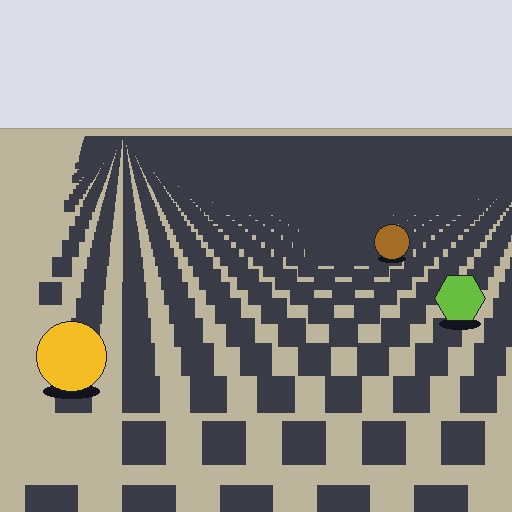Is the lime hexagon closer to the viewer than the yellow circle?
No. The yellow circle is closer — you can tell from the texture gradient: the ground texture is coarser near it.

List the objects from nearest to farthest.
From nearest to farthest: the yellow circle, the lime hexagon, the brown circle.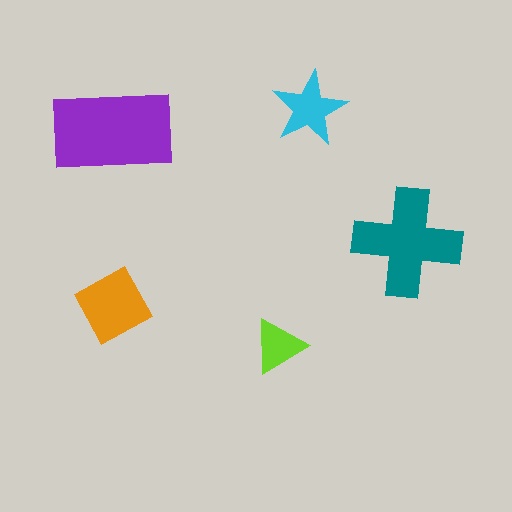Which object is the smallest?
The lime triangle.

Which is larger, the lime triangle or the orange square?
The orange square.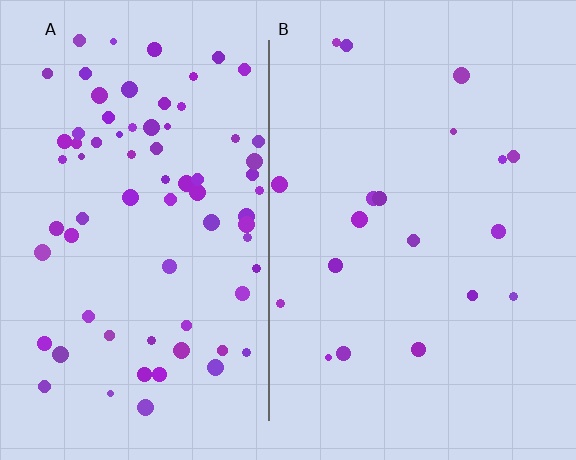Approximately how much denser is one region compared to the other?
Approximately 3.8× — region A over region B.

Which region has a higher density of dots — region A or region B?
A (the left).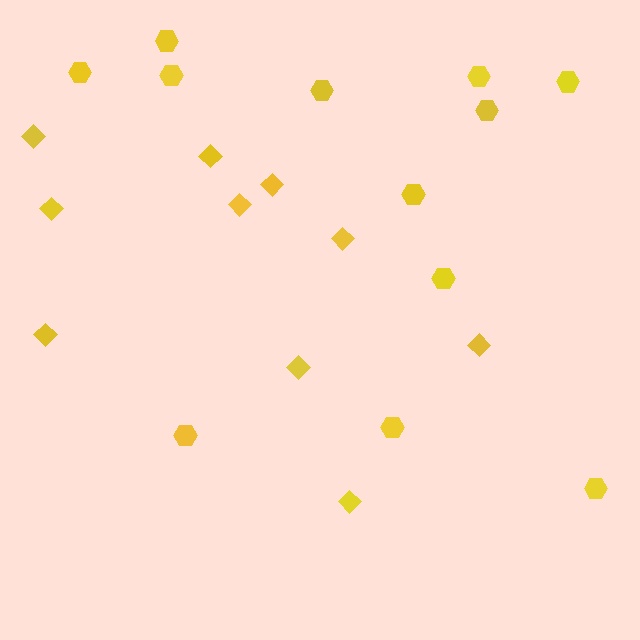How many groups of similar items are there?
There are 2 groups: one group of hexagons (12) and one group of diamonds (10).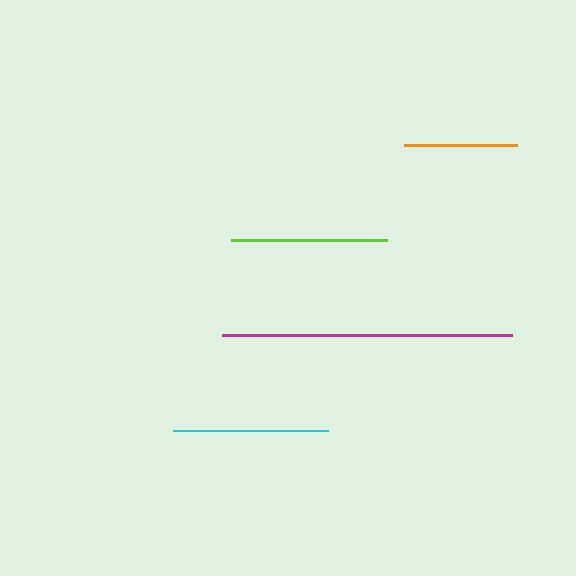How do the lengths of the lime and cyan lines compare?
The lime and cyan lines are approximately the same length.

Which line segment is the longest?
The magenta line is the longest at approximately 290 pixels.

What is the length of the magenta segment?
The magenta segment is approximately 290 pixels long.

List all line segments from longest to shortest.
From longest to shortest: magenta, lime, cyan, orange.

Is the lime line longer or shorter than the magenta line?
The magenta line is longer than the lime line.